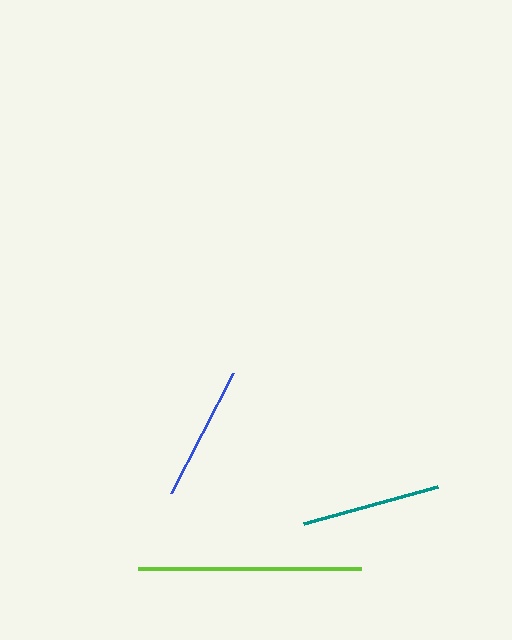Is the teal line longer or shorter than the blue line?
The teal line is longer than the blue line.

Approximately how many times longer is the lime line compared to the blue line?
The lime line is approximately 1.6 times the length of the blue line.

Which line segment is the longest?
The lime line is the longest at approximately 223 pixels.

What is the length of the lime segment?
The lime segment is approximately 223 pixels long.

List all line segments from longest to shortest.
From longest to shortest: lime, teal, blue.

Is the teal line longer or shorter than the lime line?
The lime line is longer than the teal line.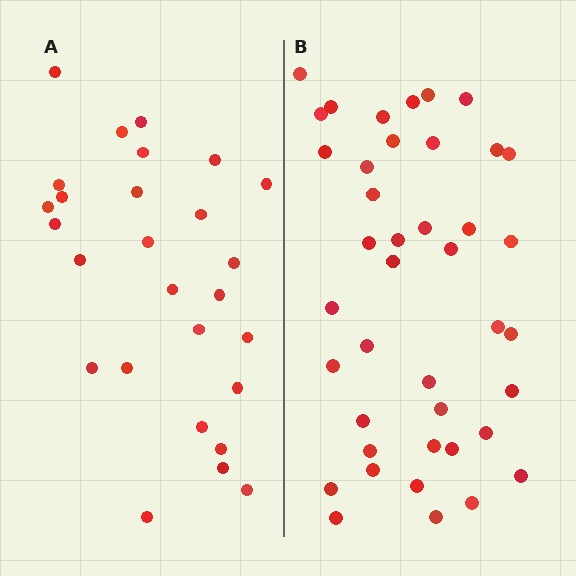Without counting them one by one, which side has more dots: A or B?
Region B (the right region) has more dots.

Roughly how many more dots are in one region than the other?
Region B has approximately 15 more dots than region A.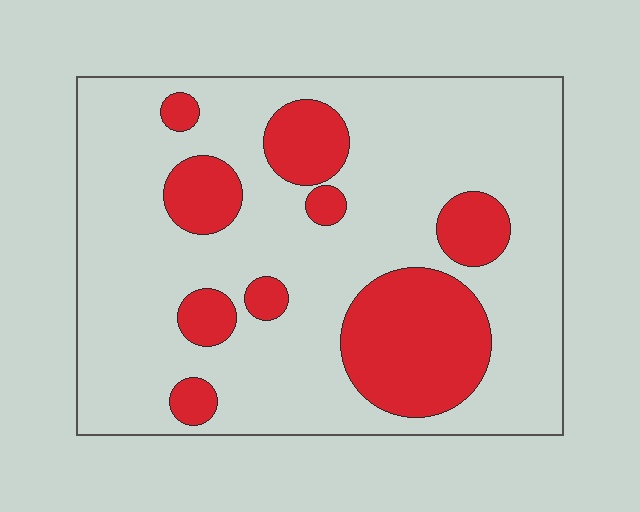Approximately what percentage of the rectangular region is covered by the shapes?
Approximately 25%.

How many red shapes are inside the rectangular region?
9.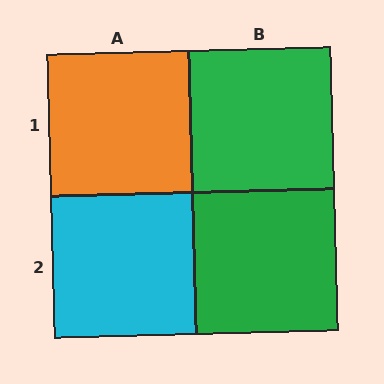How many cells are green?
2 cells are green.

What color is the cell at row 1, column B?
Green.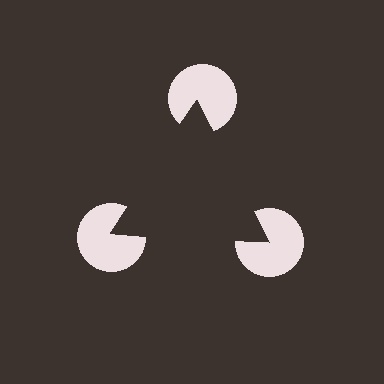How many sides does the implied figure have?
3 sides.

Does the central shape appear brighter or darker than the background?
It typically appears slightly darker than the background, even though no actual brightness change is drawn.